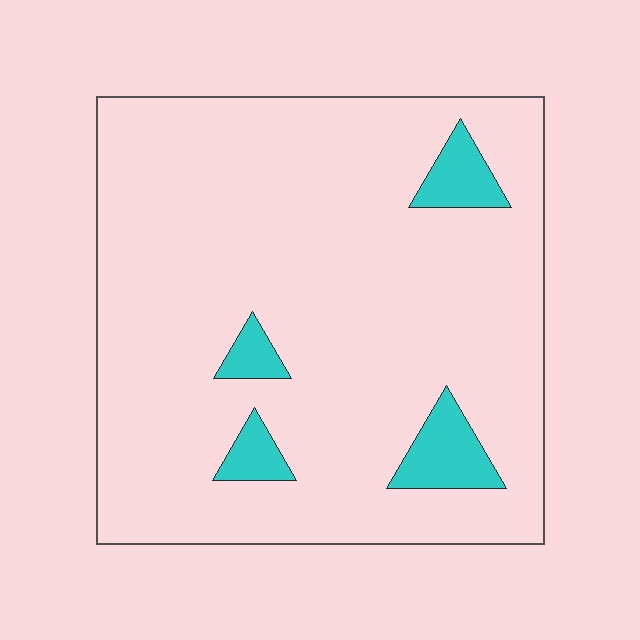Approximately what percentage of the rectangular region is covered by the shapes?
Approximately 10%.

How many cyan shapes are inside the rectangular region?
4.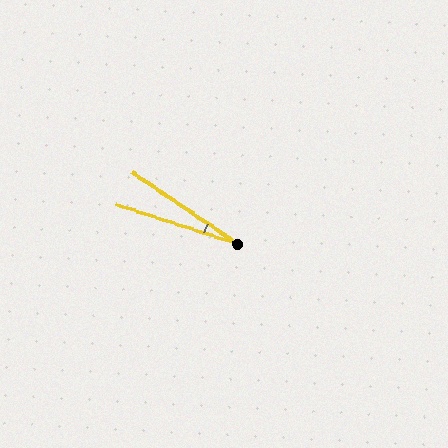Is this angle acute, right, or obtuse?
It is acute.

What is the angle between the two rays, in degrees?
Approximately 16 degrees.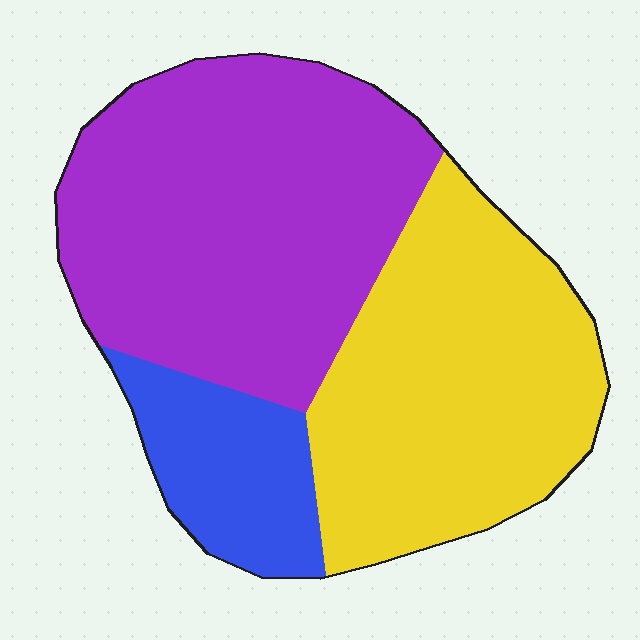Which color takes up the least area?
Blue, at roughly 15%.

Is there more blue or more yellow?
Yellow.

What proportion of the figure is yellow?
Yellow covers roughly 40% of the figure.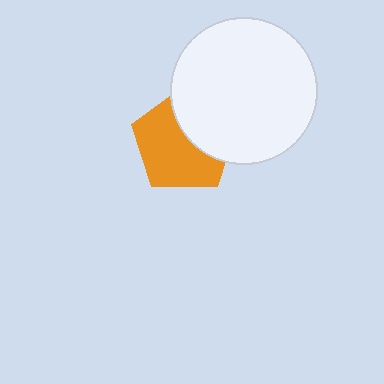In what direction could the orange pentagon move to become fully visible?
The orange pentagon could move toward the lower-left. That would shift it out from behind the white circle entirely.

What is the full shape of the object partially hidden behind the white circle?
The partially hidden object is an orange pentagon.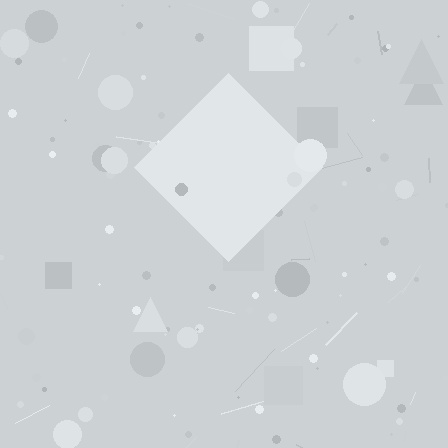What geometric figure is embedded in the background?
A diamond is embedded in the background.